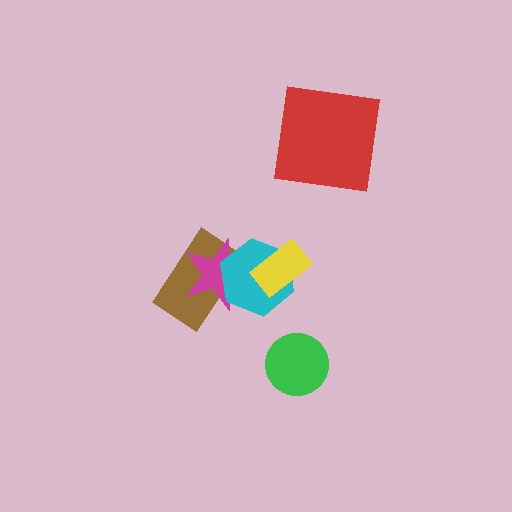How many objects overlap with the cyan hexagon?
3 objects overlap with the cyan hexagon.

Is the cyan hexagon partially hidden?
Yes, it is partially covered by another shape.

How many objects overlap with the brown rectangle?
2 objects overlap with the brown rectangle.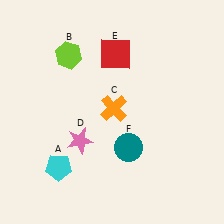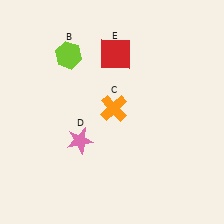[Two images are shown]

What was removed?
The cyan pentagon (A), the teal circle (F) were removed in Image 2.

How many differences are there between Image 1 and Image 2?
There are 2 differences between the two images.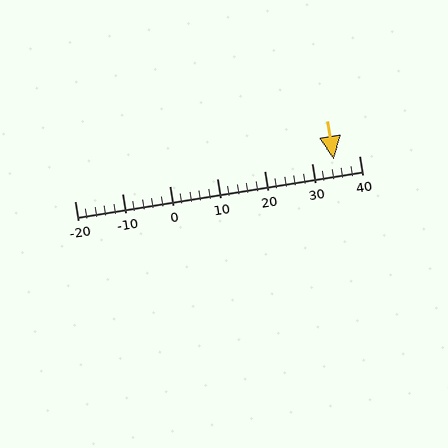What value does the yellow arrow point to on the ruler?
The yellow arrow points to approximately 35.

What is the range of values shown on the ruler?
The ruler shows values from -20 to 40.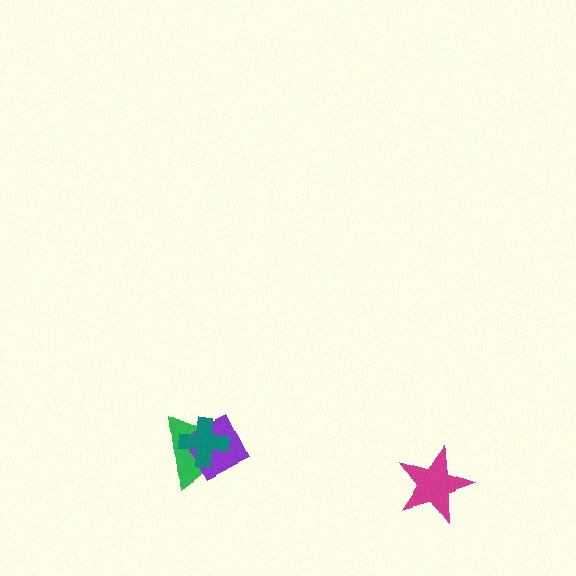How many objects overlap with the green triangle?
2 objects overlap with the green triangle.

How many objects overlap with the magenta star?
0 objects overlap with the magenta star.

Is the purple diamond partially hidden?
Yes, it is partially covered by another shape.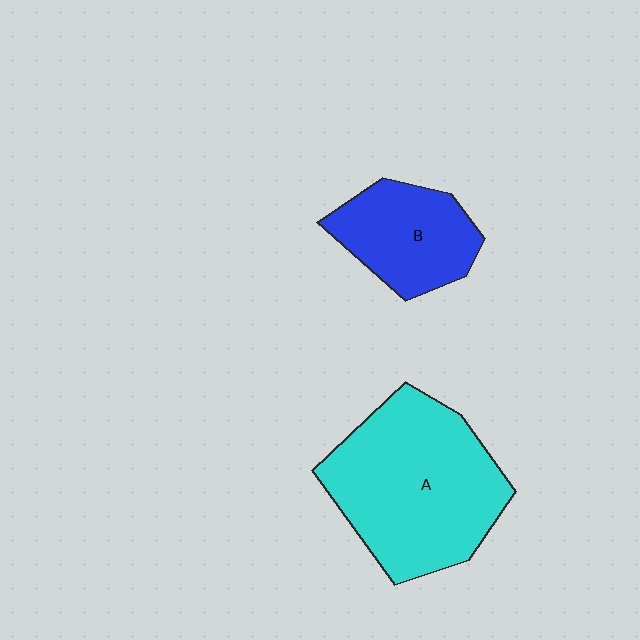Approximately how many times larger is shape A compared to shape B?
Approximately 2.0 times.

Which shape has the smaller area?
Shape B (blue).